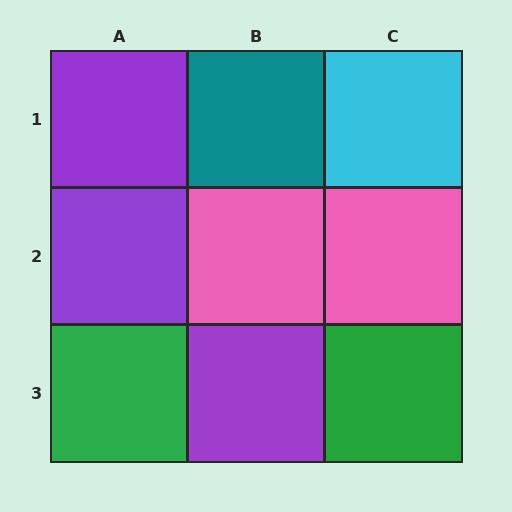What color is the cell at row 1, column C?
Cyan.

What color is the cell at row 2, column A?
Purple.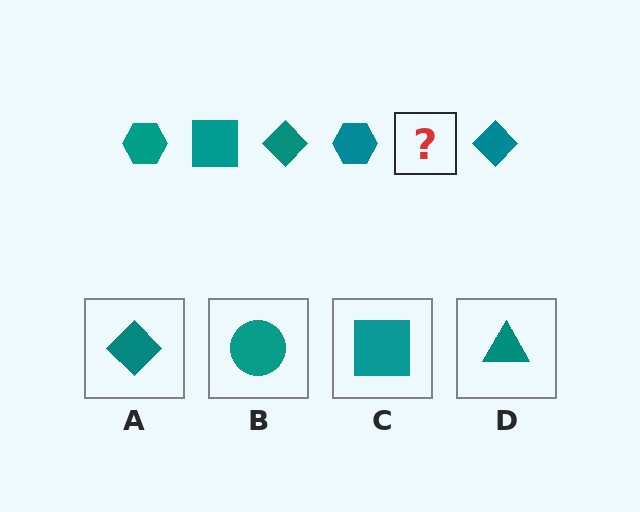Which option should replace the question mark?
Option C.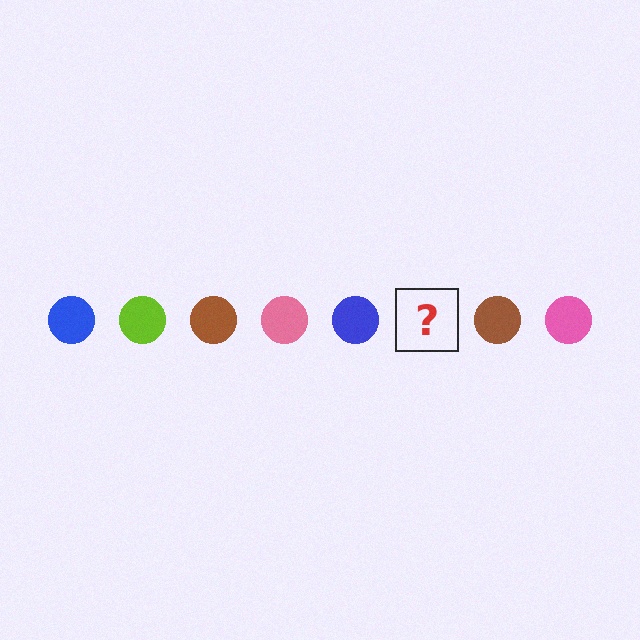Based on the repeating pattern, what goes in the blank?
The blank should be a lime circle.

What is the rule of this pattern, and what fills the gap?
The rule is that the pattern cycles through blue, lime, brown, pink circles. The gap should be filled with a lime circle.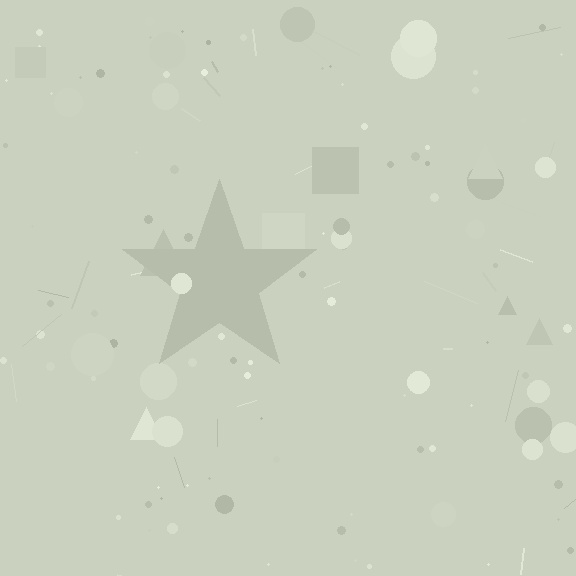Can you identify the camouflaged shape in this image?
The camouflaged shape is a star.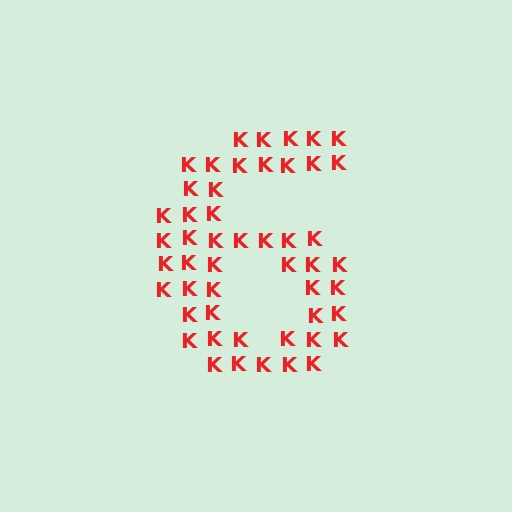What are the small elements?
The small elements are letter K's.